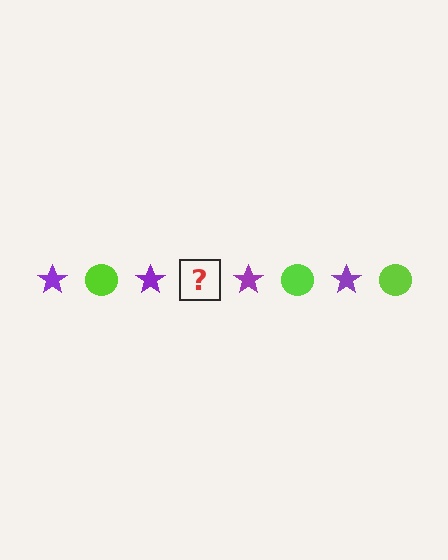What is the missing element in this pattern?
The missing element is a lime circle.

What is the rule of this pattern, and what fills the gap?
The rule is that the pattern alternates between purple star and lime circle. The gap should be filled with a lime circle.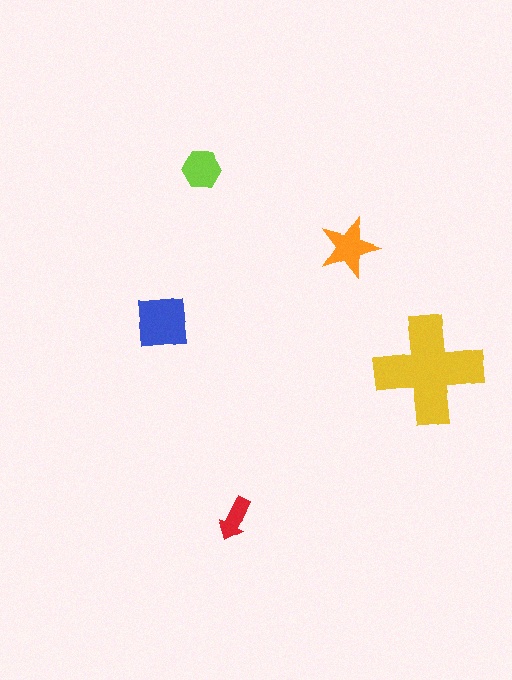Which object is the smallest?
The red arrow.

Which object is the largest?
The yellow cross.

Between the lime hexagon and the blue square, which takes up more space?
The blue square.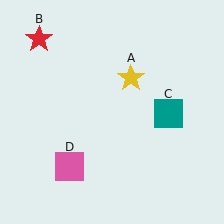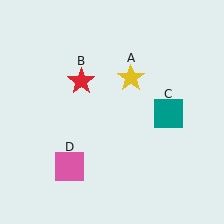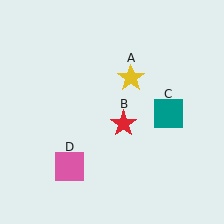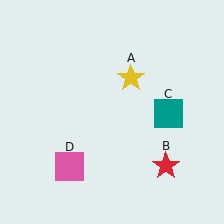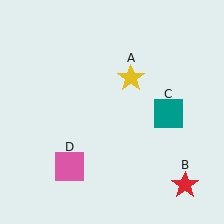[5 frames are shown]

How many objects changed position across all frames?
1 object changed position: red star (object B).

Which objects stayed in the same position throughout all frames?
Yellow star (object A) and teal square (object C) and pink square (object D) remained stationary.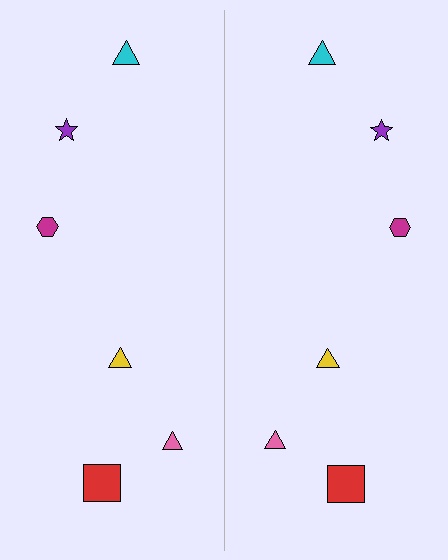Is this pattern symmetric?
Yes, this pattern has bilateral (reflection) symmetry.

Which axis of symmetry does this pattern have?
The pattern has a vertical axis of symmetry running through the center of the image.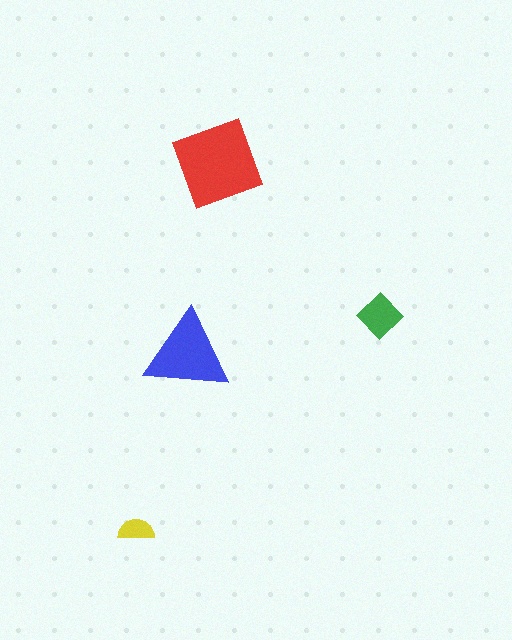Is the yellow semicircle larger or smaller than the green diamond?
Smaller.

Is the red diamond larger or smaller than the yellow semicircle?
Larger.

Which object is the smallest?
The yellow semicircle.